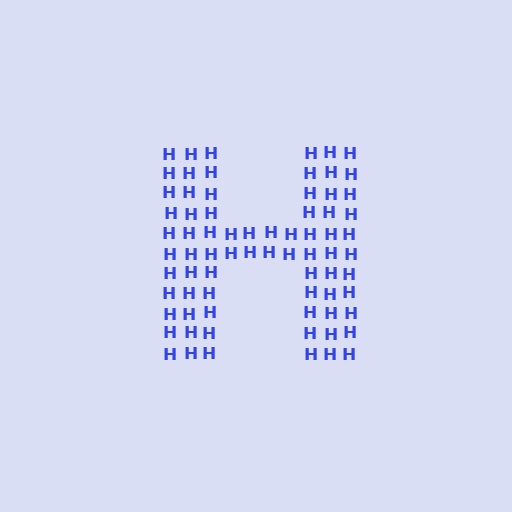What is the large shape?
The large shape is the letter H.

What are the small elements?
The small elements are letter H's.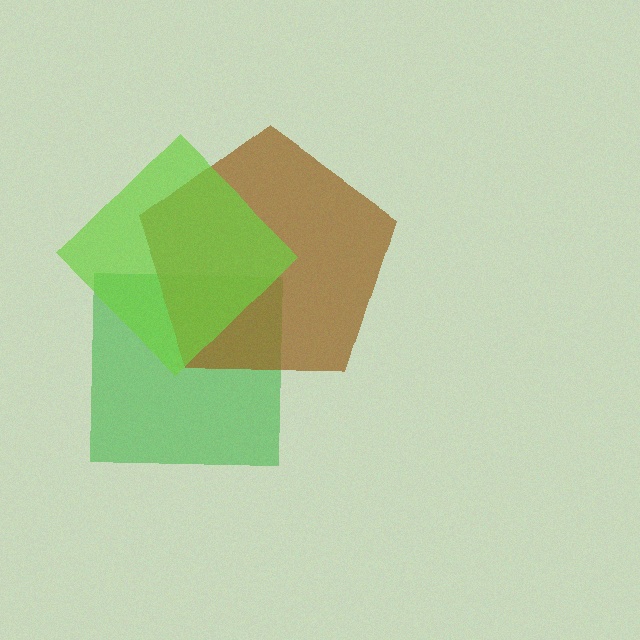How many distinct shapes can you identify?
There are 3 distinct shapes: a green square, a brown pentagon, a lime diamond.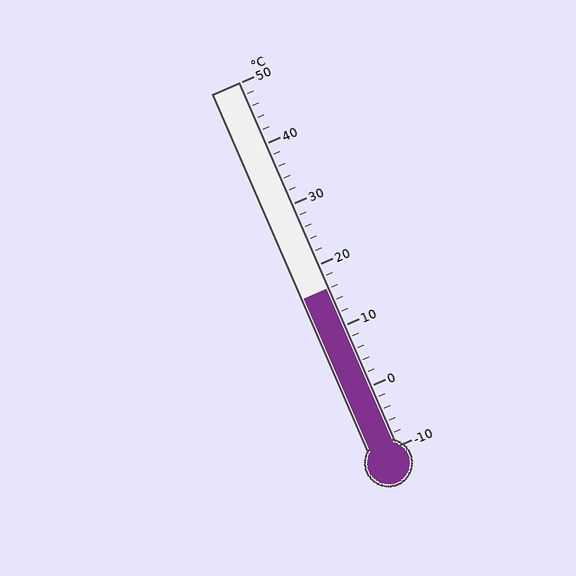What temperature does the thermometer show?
The thermometer shows approximately 16°C.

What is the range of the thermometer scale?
The thermometer scale ranges from -10°C to 50°C.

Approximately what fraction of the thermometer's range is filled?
The thermometer is filled to approximately 45% of its range.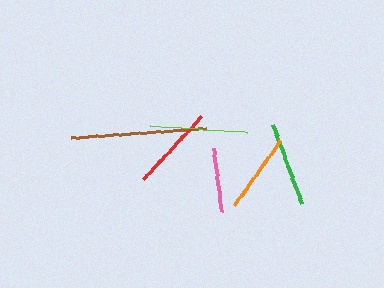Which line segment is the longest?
The brown line is the longest at approximately 135 pixels.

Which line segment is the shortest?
The pink line is the shortest at approximately 64 pixels.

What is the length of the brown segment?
The brown segment is approximately 135 pixels long.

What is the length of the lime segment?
The lime segment is approximately 97 pixels long.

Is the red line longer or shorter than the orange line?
The red line is longer than the orange line.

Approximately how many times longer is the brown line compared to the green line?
The brown line is approximately 1.6 times the length of the green line.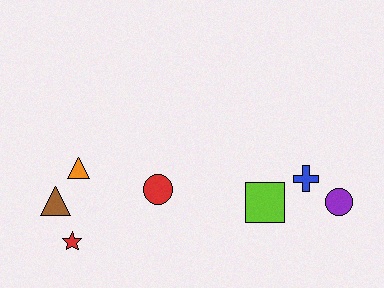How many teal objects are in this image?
There are no teal objects.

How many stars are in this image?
There is 1 star.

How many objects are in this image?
There are 7 objects.